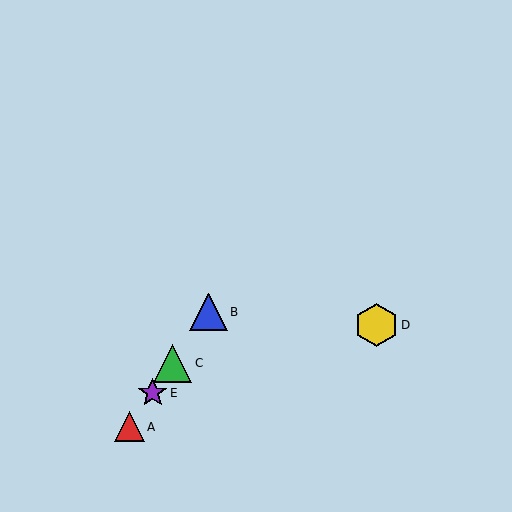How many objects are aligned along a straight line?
4 objects (A, B, C, E) are aligned along a straight line.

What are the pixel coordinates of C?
Object C is at (173, 363).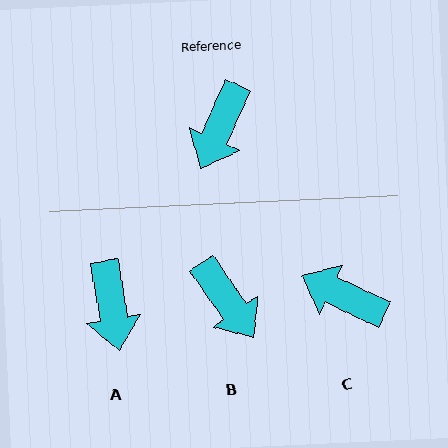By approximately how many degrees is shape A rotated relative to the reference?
Approximately 34 degrees counter-clockwise.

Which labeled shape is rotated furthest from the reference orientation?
C, about 91 degrees away.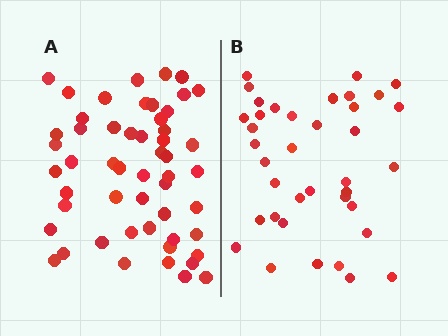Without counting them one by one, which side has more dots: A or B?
Region A (the left region) has more dots.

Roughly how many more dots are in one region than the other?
Region A has approximately 15 more dots than region B.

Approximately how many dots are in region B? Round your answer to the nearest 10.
About 40 dots. (The exact count is 38, which rounds to 40.)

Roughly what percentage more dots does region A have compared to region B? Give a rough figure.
About 40% more.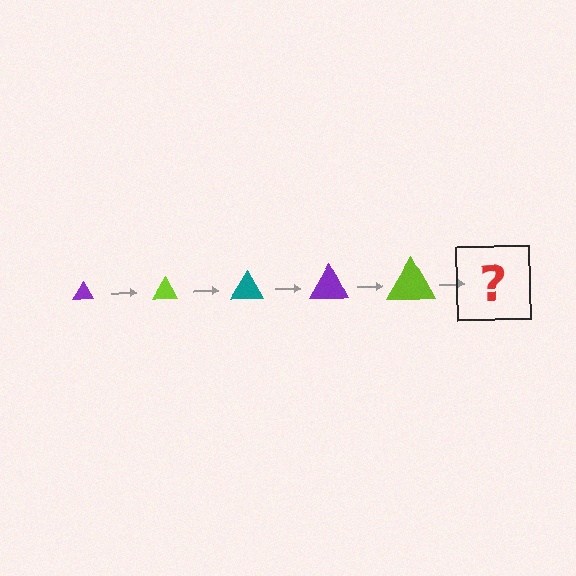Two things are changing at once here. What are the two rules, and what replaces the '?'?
The two rules are that the triangle grows larger each step and the color cycles through purple, lime, and teal. The '?' should be a teal triangle, larger than the previous one.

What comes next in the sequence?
The next element should be a teal triangle, larger than the previous one.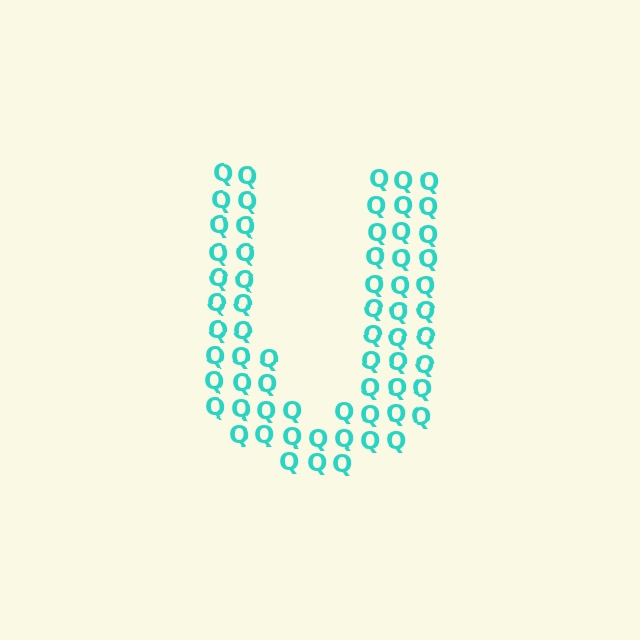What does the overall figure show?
The overall figure shows the letter U.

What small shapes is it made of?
It is made of small letter Q's.